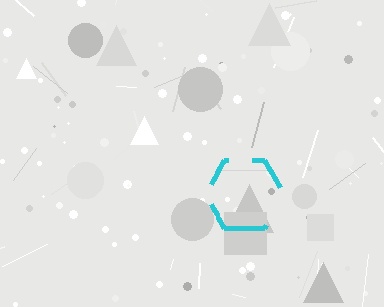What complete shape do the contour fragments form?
The contour fragments form a hexagon.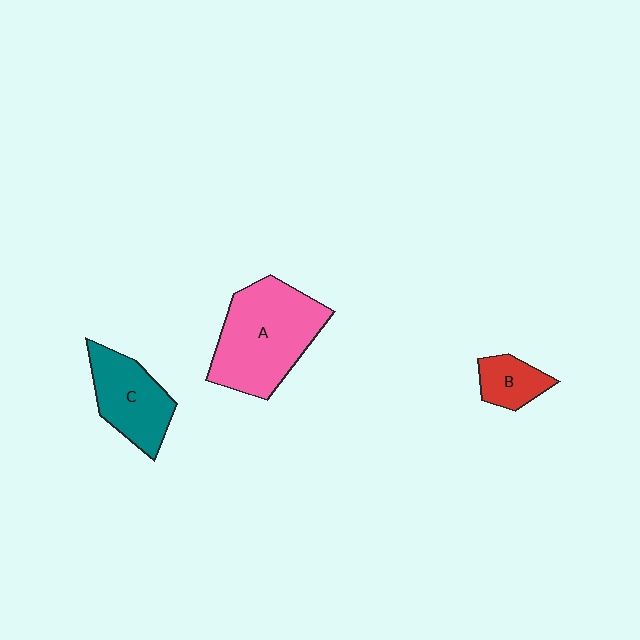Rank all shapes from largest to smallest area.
From largest to smallest: A (pink), C (teal), B (red).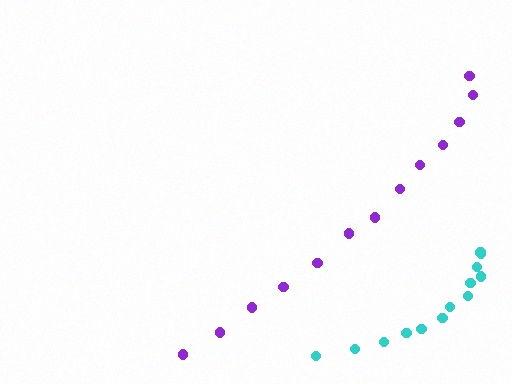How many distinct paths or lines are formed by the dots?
There are 2 distinct paths.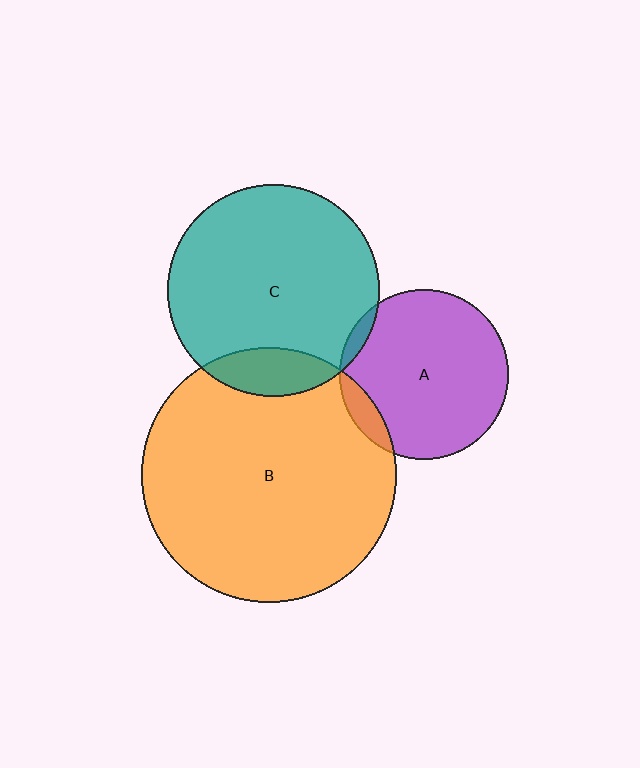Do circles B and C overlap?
Yes.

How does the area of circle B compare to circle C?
Approximately 1.4 times.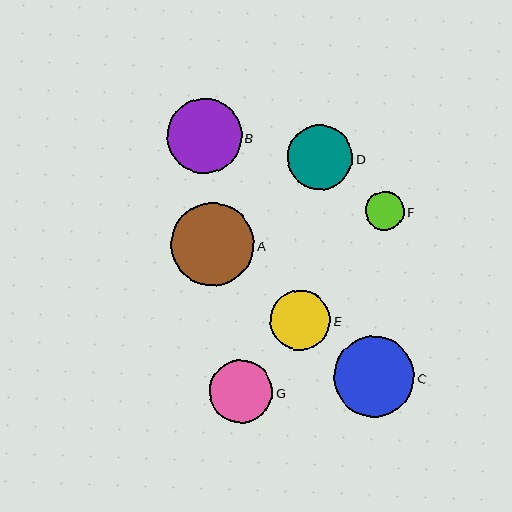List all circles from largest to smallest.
From largest to smallest: A, C, B, D, G, E, F.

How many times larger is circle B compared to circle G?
Circle B is approximately 1.2 times the size of circle G.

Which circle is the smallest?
Circle F is the smallest with a size of approximately 38 pixels.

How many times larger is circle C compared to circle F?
Circle C is approximately 2.1 times the size of circle F.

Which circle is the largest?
Circle A is the largest with a size of approximately 83 pixels.